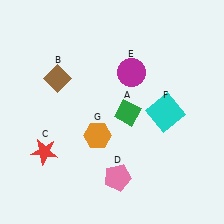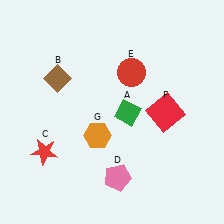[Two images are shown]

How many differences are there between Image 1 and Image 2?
There are 2 differences between the two images.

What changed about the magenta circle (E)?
In Image 1, E is magenta. In Image 2, it changed to red.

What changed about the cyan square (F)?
In Image 1, F is cyan. In Image 2, it changed to red.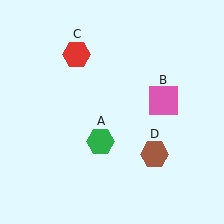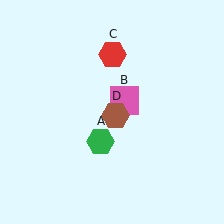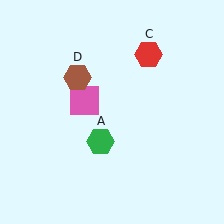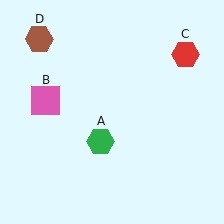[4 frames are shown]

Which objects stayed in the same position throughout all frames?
Green hexagon (object A) remained stationary.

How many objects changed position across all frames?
3 objects changed position: pink square (object B), red hexagon (object C), brown hexagon (object D).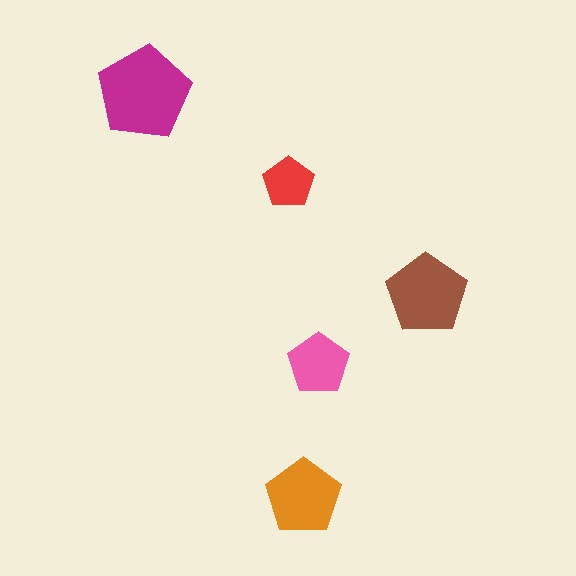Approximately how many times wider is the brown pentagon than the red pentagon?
About 1.5 times wider.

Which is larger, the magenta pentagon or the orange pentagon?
The magenta one.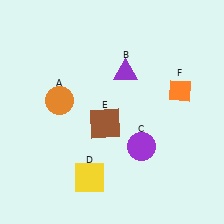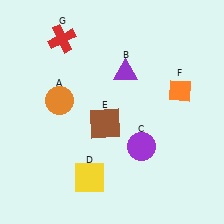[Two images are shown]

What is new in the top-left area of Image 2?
A red cross (G) was added in the top-left area of Image 2.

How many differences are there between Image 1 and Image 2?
There is 1 difference between the two images.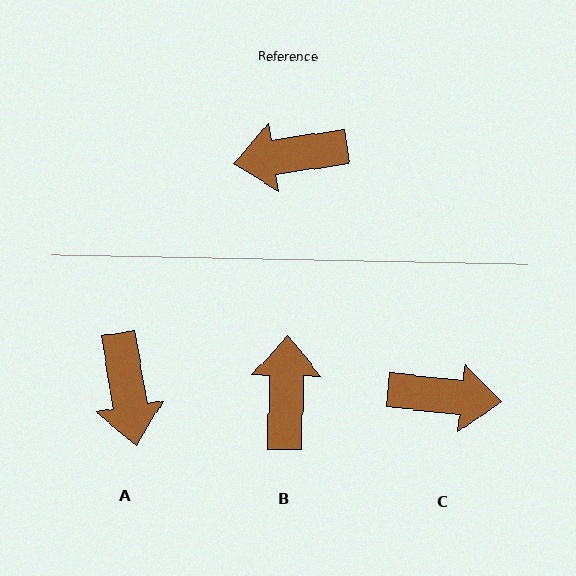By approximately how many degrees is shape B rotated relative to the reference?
Approximately 100 degrees clockwise.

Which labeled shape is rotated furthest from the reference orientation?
C, about 165 degrees away.